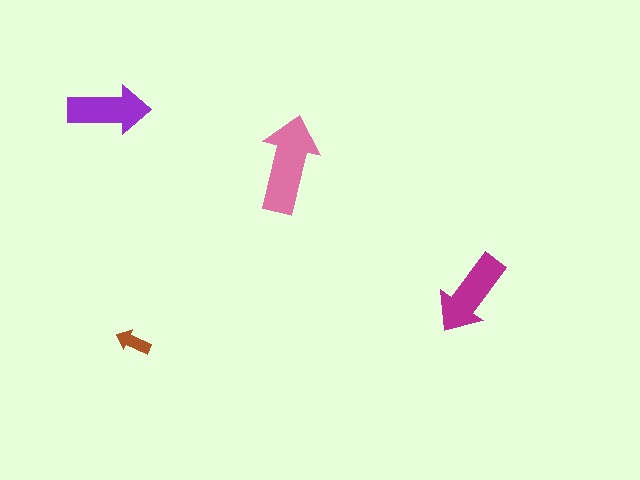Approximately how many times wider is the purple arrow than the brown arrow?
About 2.5 times wider.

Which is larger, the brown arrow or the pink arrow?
The pink one.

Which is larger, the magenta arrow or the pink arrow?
The pink one.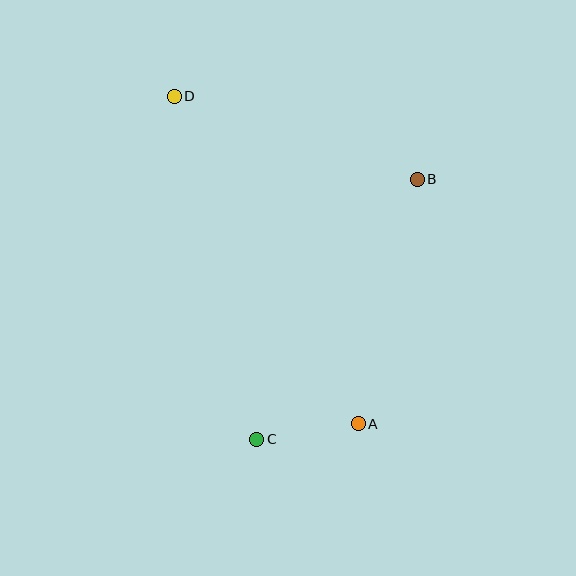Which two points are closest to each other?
Points A and C are closest to each other.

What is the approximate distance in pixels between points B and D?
The distance between B and D is approximately 257 pixels.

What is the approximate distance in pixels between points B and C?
The distance between B and C is approximately 305 pixels.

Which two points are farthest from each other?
Points A and D are farthest from each other.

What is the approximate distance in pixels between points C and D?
The distance between C and D is approximately 353 pixels.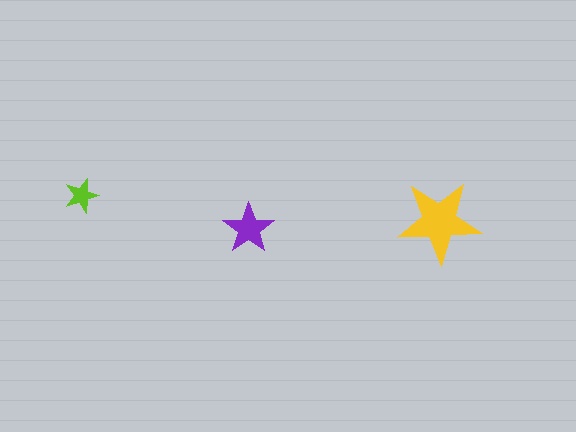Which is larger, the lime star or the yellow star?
The yellow one.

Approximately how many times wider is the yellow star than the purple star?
About 1.5 times wider.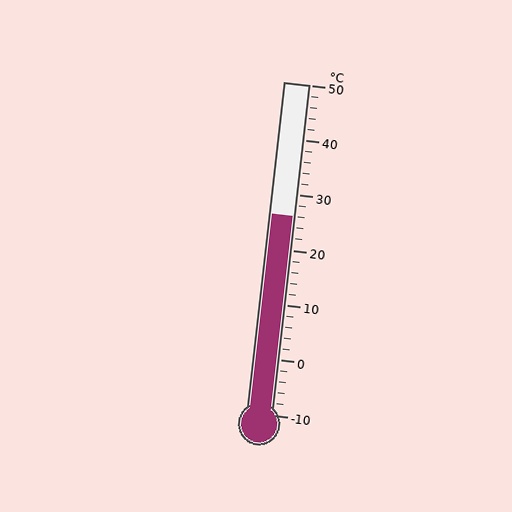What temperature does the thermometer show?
The thermometer shows approximately 26°C.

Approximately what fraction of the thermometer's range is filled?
The thermometer is filled to approximately 60% of its range.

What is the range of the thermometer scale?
The thermometer scale ranges from -10°C to 50°C.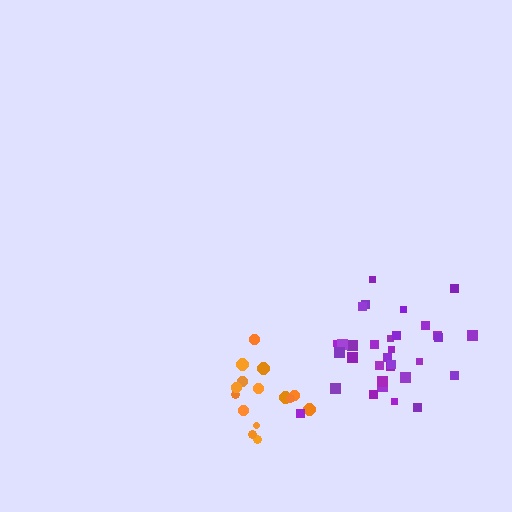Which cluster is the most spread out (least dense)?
Orange.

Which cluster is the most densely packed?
Purple.